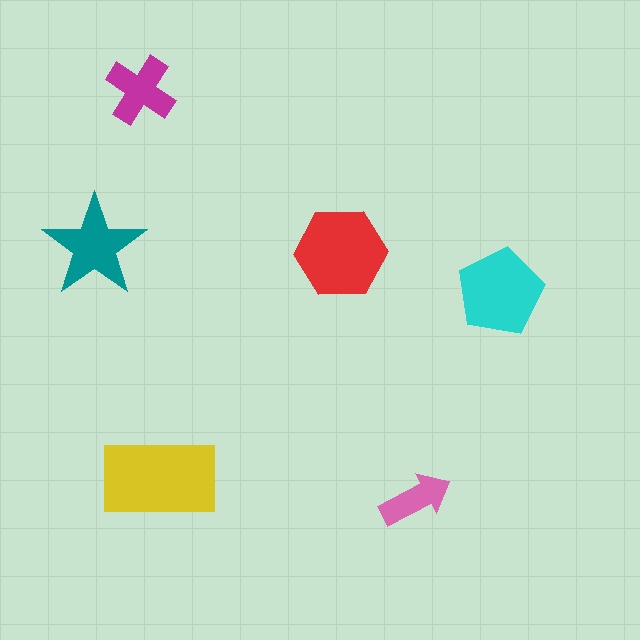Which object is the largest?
The yellow rectangle.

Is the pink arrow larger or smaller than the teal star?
Smaller.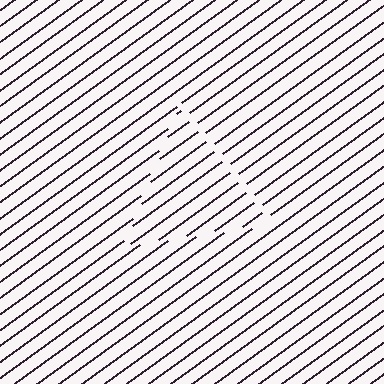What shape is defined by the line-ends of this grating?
An illusory triangle. The interior of the shape contains the same grating, shifted by half a period — the contour is defined by the phase discontinuity where line-ends from the inner and outer gratings abut.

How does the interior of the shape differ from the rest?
The interior of the shape contains the same grating, shifted by half a period — the contour is defined by the phase discontinuity where line-ends from the inner and outer gratings abut.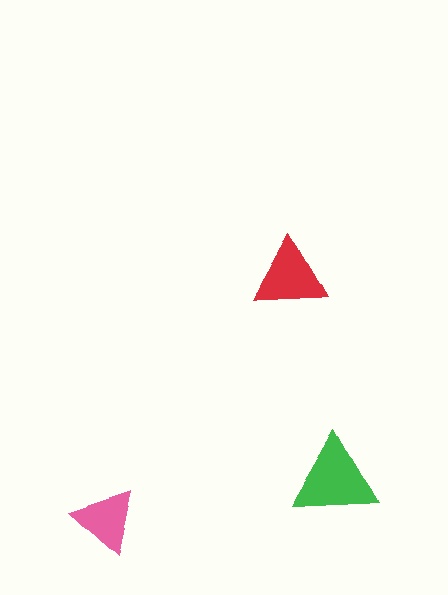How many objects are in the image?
There are 3 objects in the image.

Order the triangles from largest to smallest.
the green one, the red one, the pink one.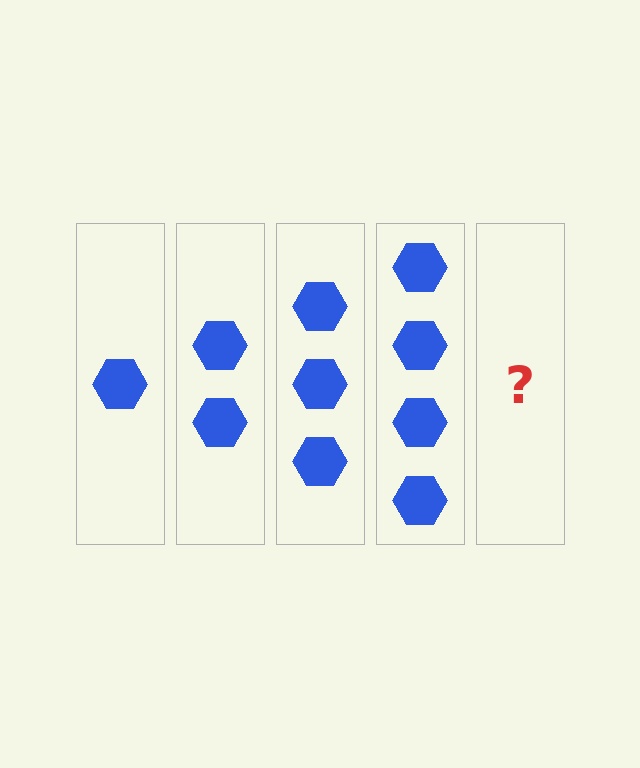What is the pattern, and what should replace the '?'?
The pattern is that each step adds one more hexagon. The '?' should be 5 hexagons.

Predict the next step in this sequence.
The next step is 5 hexagons.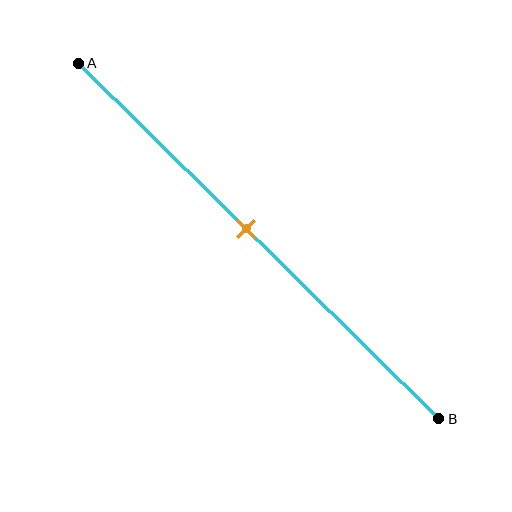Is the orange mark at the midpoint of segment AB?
No, the mark is at about 45% from A, not at the 50% midpoint.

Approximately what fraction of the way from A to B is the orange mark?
The orange mark is approximately 45% of the way from A to B.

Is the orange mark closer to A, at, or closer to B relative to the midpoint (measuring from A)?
The orange mark is closer to point A than the midpoint of segment AB.